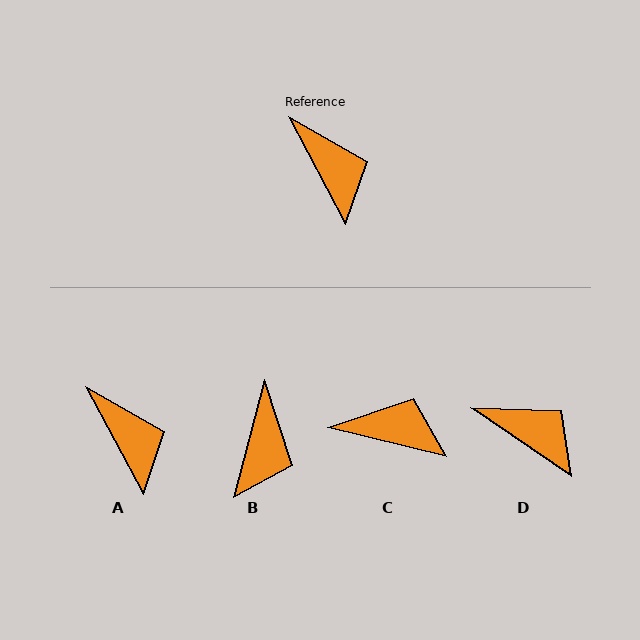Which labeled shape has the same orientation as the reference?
A.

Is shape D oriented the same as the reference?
No, it is off by about 27 degrees.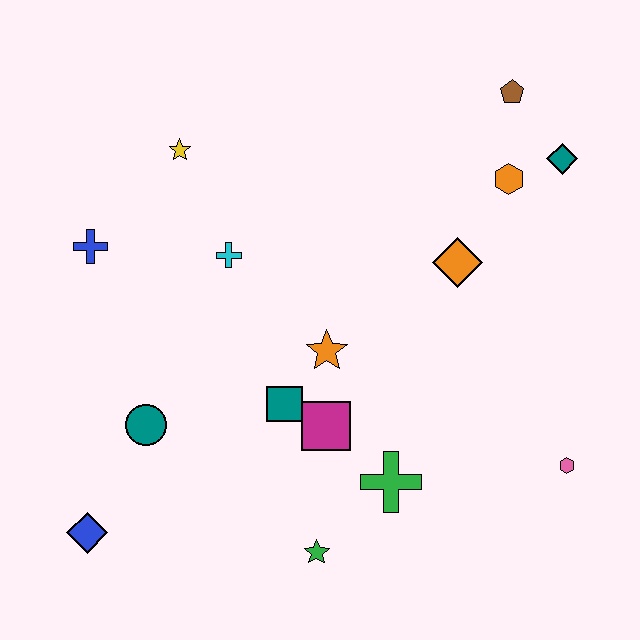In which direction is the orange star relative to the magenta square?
The orange star is above the magenta square.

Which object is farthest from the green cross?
The brown pentagon is farthest from the green cross.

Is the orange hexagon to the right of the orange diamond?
Yes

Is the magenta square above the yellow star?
No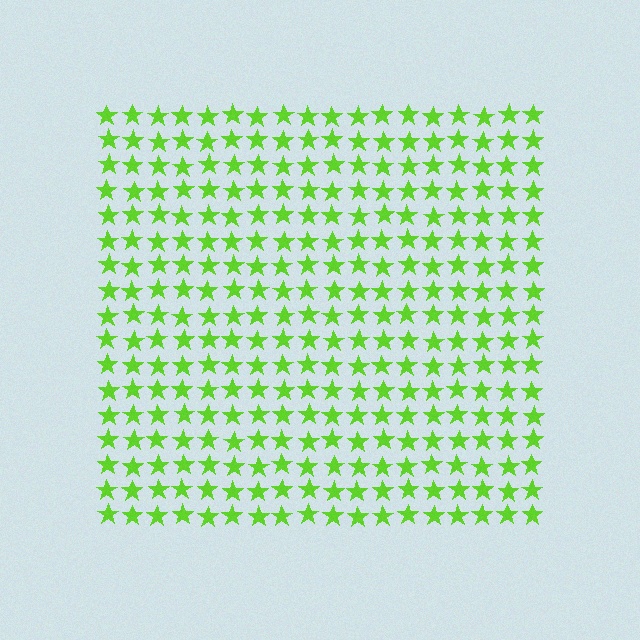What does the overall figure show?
The overall figure shows a square.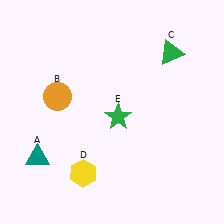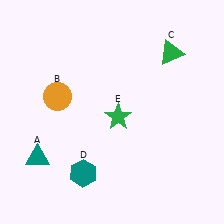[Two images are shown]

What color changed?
The hexagon (D) changed from yellow in Image 1 to teal in Image 2.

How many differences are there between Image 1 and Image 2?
There is 1 difference between the two images.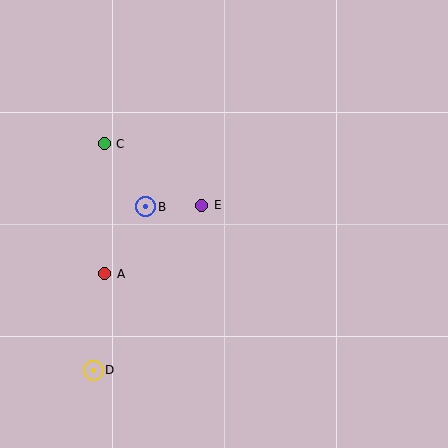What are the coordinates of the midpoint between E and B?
The midpoint between E and B is at (174, 206).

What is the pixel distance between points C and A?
The distance between C and A is 130 pixels.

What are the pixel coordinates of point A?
Point A is at (105, 274).